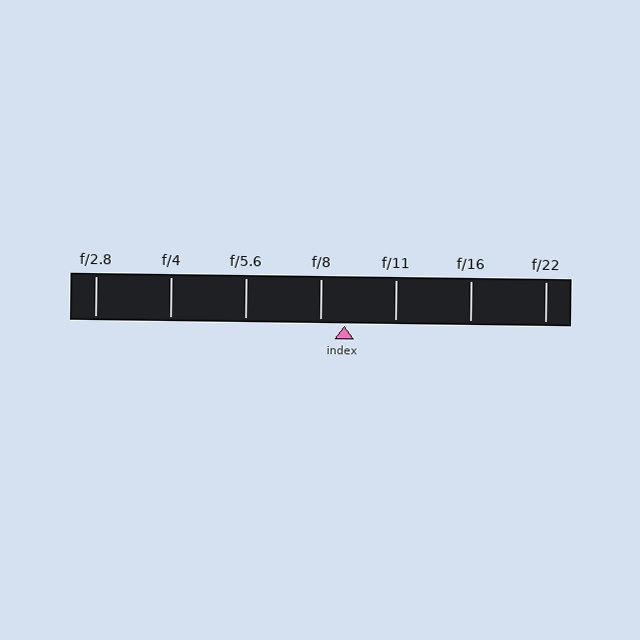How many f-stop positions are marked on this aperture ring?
There are 7 f-stop positions marked.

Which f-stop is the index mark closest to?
The index mark is closest to f/8.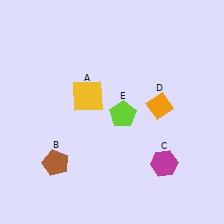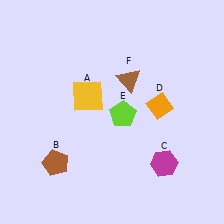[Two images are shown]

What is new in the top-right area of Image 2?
A brown triangle (F) was added in the top-right area of Image 2.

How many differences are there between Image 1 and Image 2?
There is 1 difference between the two images.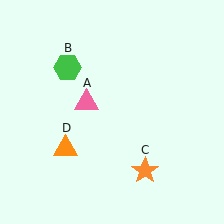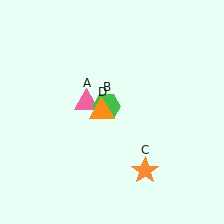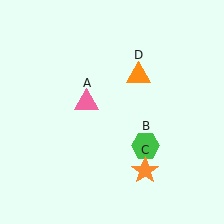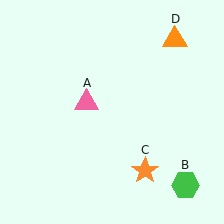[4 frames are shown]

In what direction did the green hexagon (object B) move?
The green hexagon (object B) moved down and to the right.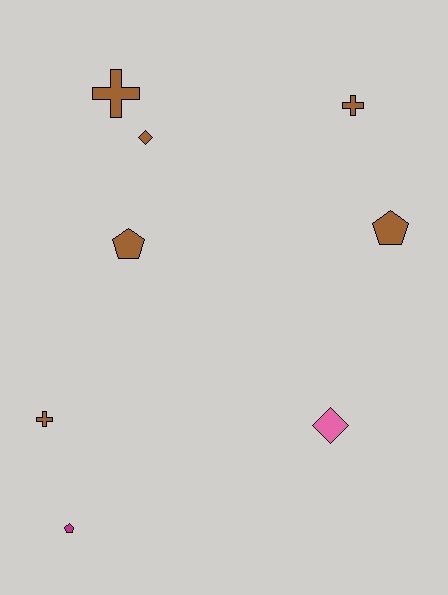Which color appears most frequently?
Brown, with 6 objects.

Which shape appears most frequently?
Pentagon, with 3 objects.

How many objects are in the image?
There are 8 objects.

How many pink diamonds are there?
There is 1 pink diamond.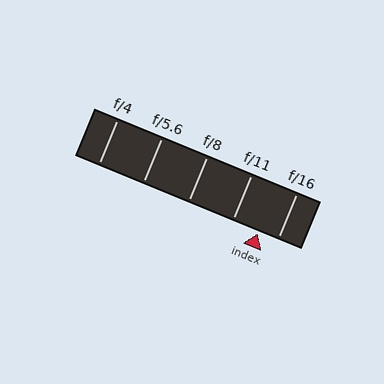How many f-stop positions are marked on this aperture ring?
There are 5 f-stop positions marked.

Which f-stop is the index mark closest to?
The index mark is closest to f/16.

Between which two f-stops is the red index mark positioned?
The index mark is between f/11 and f/16.